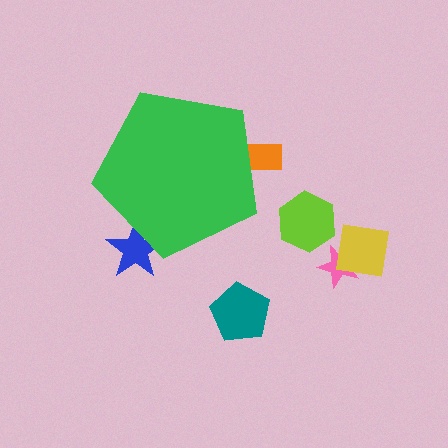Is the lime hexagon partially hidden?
No, the lime hexagon is fully visible.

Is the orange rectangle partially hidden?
Yes, the orange rectangle is partially hidden behind the green pentagon.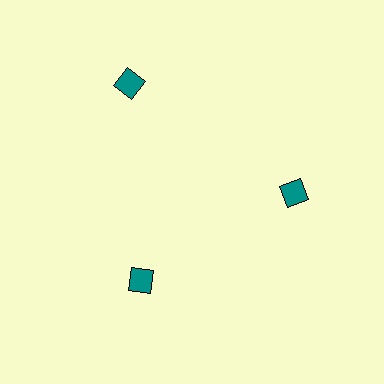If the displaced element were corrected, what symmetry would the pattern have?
It would have 3-fold rotational symmetry — the pattern would map onto itself every 120 degrees.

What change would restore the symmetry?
The symmetry would be restored by moving it inward, back onto the ring so that all 3 squares sit at equal angles and equal distance from the center.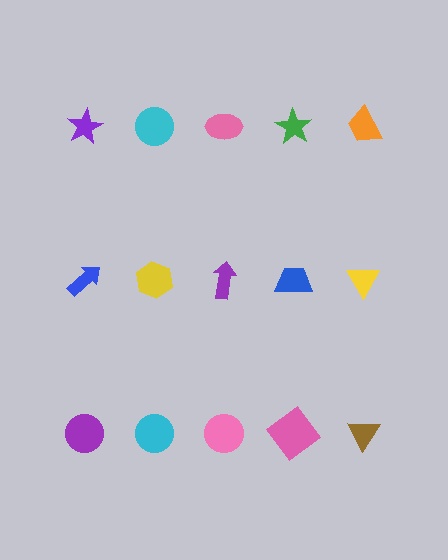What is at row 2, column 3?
A purple arrow.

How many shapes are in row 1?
5 shapes.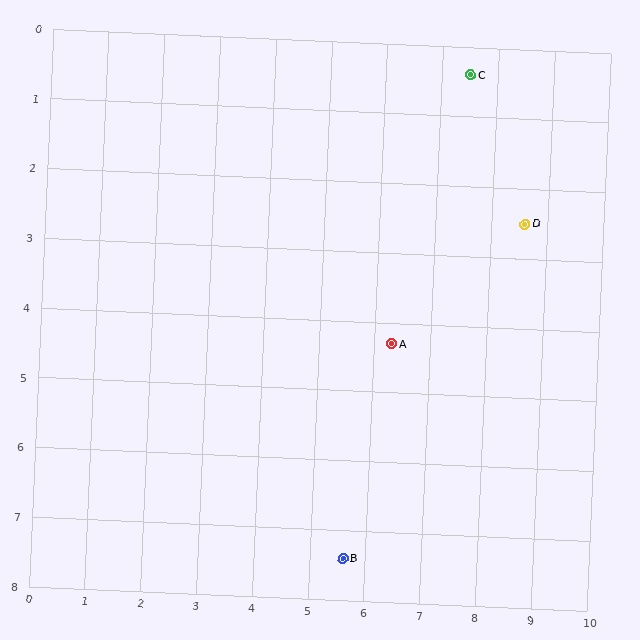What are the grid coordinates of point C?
Point C is at approximately (7.5, 0.4).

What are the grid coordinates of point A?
Point A is at approximately (6.3, 4.3).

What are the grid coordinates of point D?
Point D is at approximately (8.6, 2.5).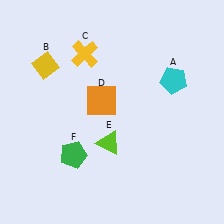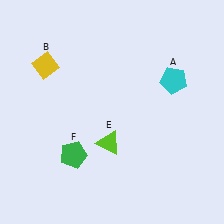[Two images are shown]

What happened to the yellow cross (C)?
The yellow cross (C) was removed in Image 2. It was in the top-left area of Image 1.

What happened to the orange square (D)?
The orange square (D) was removed in Image 2. It was in the top-left area of Image 1.